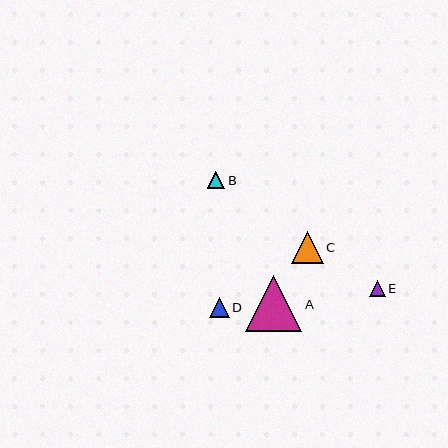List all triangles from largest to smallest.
From largest to smallest: A, C, D, B, E.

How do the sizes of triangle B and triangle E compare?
Triangle B and triangle E are approximately the same size.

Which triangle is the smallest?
Triangle E is the smallest with a size of approximately 16 pixels.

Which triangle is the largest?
Triangle A is the largest with a size of approximately 56 pixels.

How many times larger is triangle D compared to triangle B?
Triangle D is approximately 1.2 times the size of triangle B.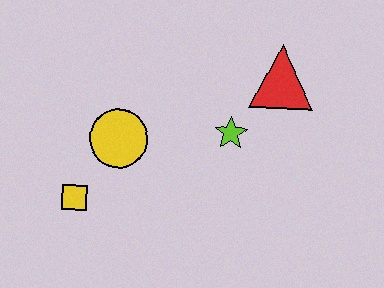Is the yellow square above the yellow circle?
No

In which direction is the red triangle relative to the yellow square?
The red triangle is to the right of the yellow square.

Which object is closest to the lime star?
The red triangle is closest to the lime star.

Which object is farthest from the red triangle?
The yellow square is farthest from the red triangle.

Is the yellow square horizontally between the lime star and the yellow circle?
No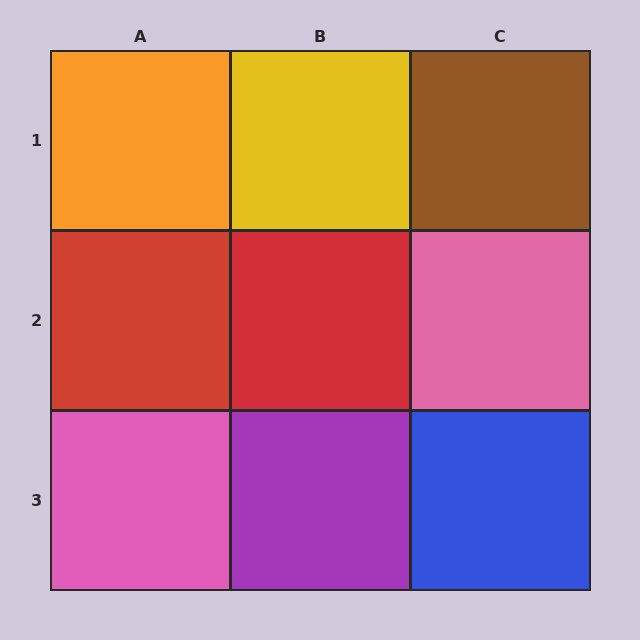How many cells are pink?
2 cells are pink.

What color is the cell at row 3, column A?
Pink.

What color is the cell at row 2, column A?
Red.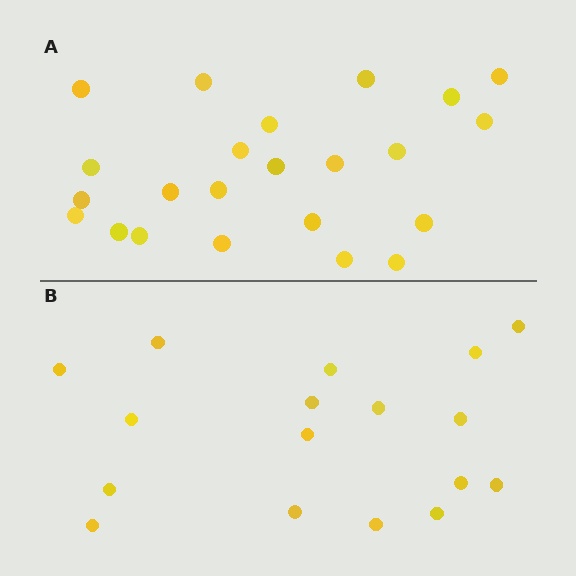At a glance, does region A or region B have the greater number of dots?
Region A (the top region) has more dots.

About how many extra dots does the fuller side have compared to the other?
Region A has about 6 more dots than region B.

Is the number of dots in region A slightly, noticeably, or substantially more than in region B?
Region A has noticeably more, but not dramatically so. The ratio is roughly 1.4 to 1.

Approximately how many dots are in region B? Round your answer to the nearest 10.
About 20 dots. (The exact count is 17, which rounds to 20.)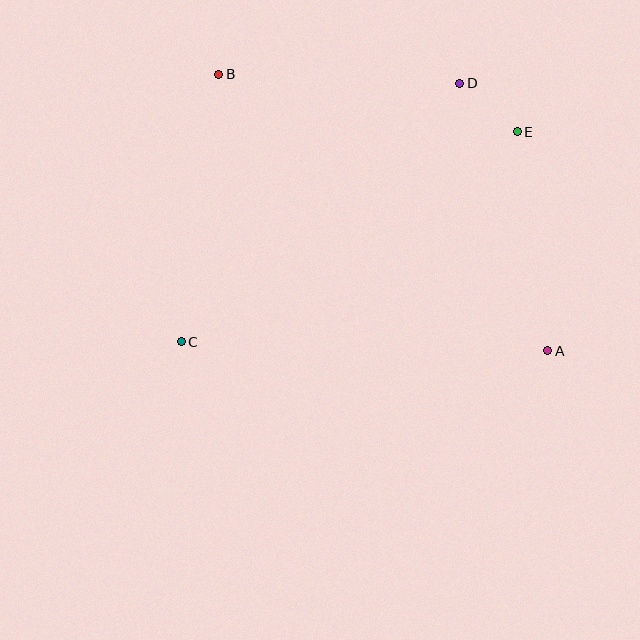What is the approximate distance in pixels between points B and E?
The distance between B and E is approximately 304 pixels.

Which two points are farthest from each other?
Points A and B are farthest from each other.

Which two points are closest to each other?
Points D and E are closest to each other.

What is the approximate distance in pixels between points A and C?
The distance between A and C is approximately 367 pixels.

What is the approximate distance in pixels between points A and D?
The distance between A and D is approximately 281 pixels.